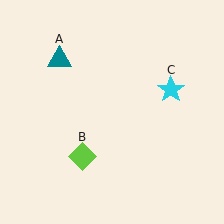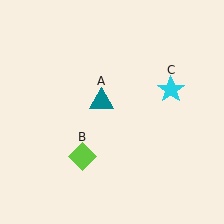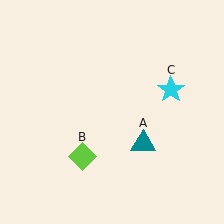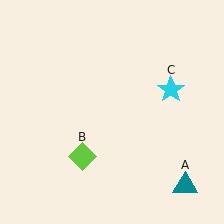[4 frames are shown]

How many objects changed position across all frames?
1 object changed position: teal triangle (object A).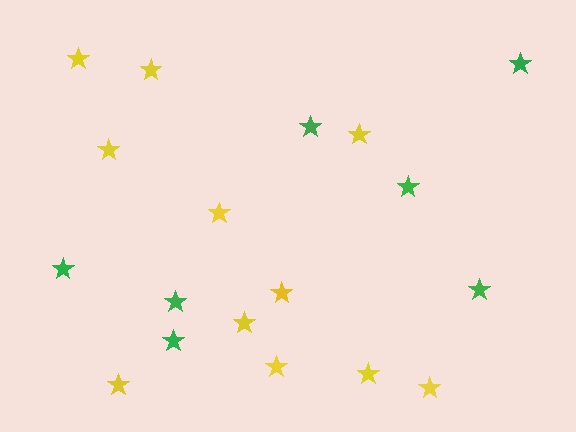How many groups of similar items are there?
There are 2 groups: one group of green stars (7) and one group of yellow stars (11).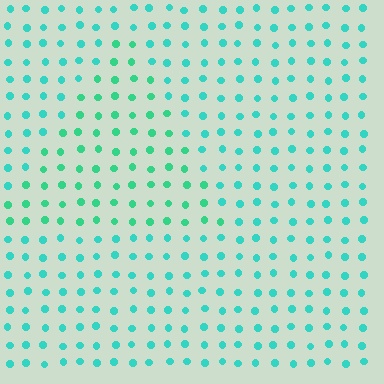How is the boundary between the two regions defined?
The boundary is defined purely by a slight shift in hue (about 23 degrees). Spacing, size, and orientation are identical on both sides.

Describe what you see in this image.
The image is filled with small cyan elements in a uniform arrangement. A triangle-shaped region is visible where the elements are tinted to a slightly different hue, forming a subtle color boundary.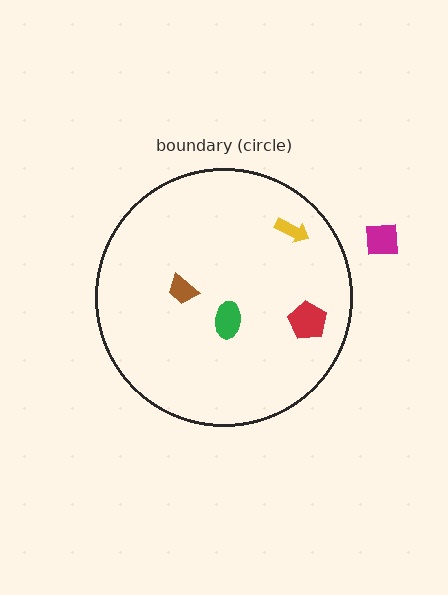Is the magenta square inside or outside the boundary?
Outside.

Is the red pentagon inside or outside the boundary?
Inside.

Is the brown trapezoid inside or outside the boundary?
Inside.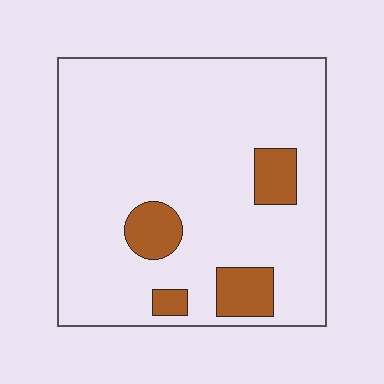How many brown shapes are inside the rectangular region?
4.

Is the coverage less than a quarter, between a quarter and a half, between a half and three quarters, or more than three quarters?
Less than a quarter.